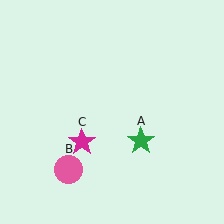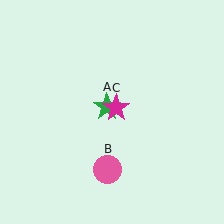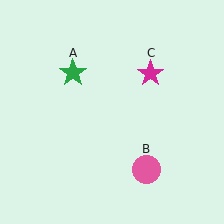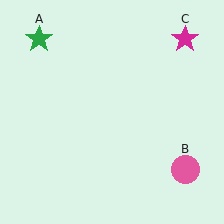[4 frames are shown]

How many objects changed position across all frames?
3 objects changed position: green star (object A), pink circle (object B), magenta star (object C).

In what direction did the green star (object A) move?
The green star (object A) moved up and to the left.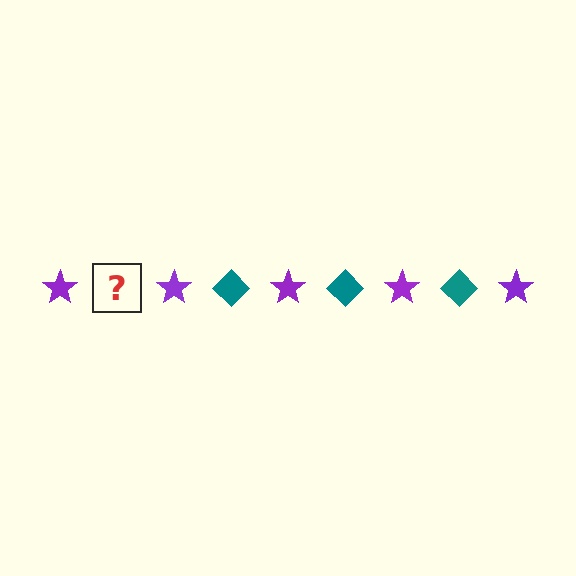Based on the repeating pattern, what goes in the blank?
The blank should be a teal diamond.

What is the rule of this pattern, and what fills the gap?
The rule is that the pattern alternates between purple star and teal diamond. The gap should be filled with a teal diamond.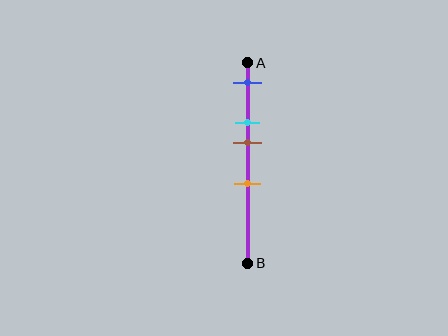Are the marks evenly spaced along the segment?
No, the marks are not evenly spaced.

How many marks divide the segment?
There are 4 marks dividing the segment.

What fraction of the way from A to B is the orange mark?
The orange mark is approximately 60% (0.6) of the way from A to B.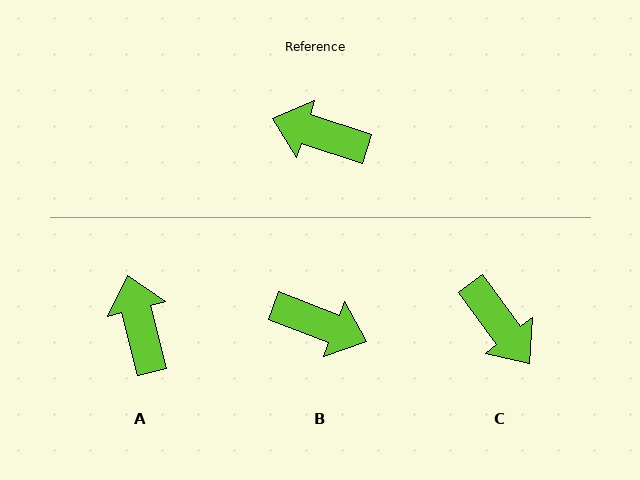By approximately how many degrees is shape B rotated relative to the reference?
Approximately 177 degrees counter-clockwise.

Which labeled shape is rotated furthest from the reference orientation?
B, about 177 degrees away.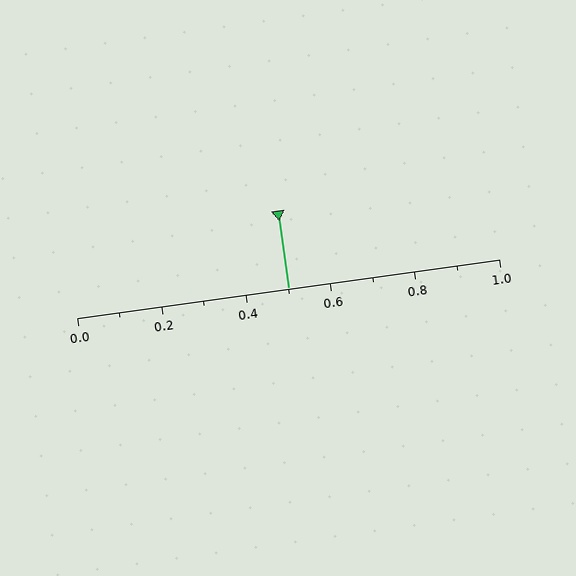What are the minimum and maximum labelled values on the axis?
The axis runs from 0.0 to 1.0.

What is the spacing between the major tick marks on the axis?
The major ticks are spaced 0.2 apart.